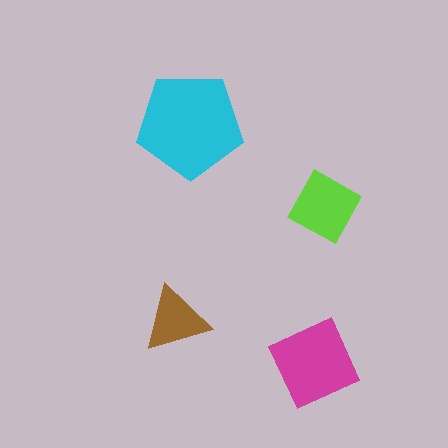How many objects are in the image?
There are 4 objects in the image.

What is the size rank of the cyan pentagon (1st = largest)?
1st.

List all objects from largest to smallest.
The cyan pentagon, the magenta square, the lime diamond, the brown triangle.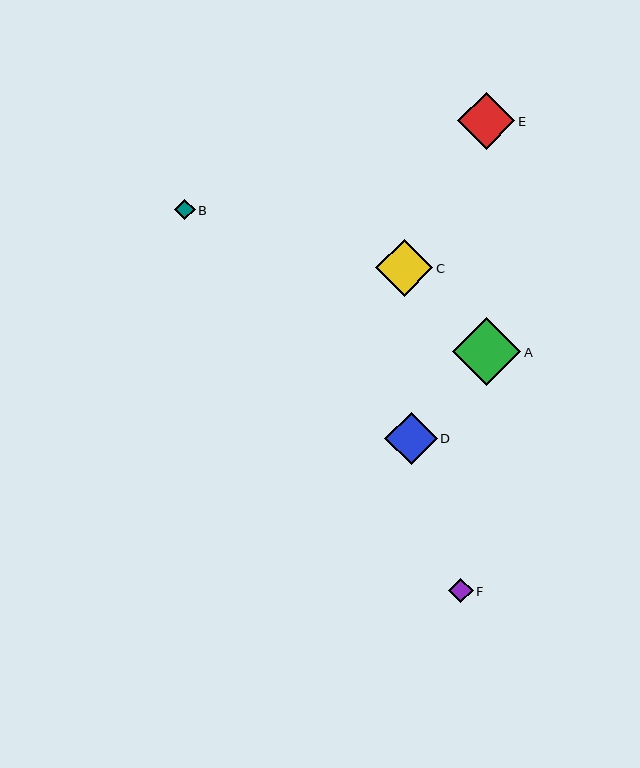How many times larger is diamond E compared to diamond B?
Diamond E is approximately 2.8 times the size of diamond B.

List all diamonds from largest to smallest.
From largest to smallest: A, C, E, D, F, B.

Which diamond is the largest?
Diamond A is the largest with a size of approximately 68 pixels.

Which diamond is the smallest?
Diamond B is the smallest with a size of approximately 20 pixels.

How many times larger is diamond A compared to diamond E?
Diamond A is approximately 1.2 times the size of diamond E.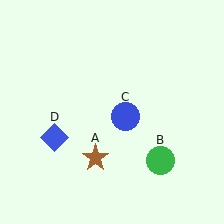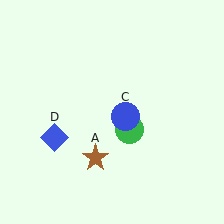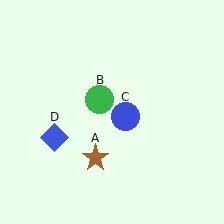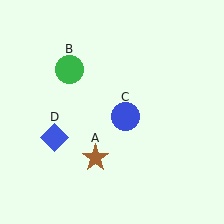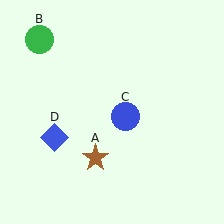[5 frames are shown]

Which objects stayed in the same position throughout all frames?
Brown star (object A) and blue circle (object C) and blue diamond (object D) remained stationary.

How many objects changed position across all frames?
1 object changed position: green circle (object B).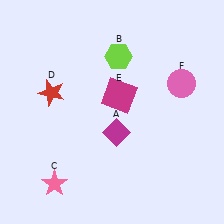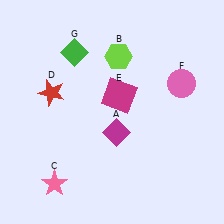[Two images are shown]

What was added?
A green diamond (G) was added in Image 2.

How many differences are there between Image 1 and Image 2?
There is 1 difference between the two images.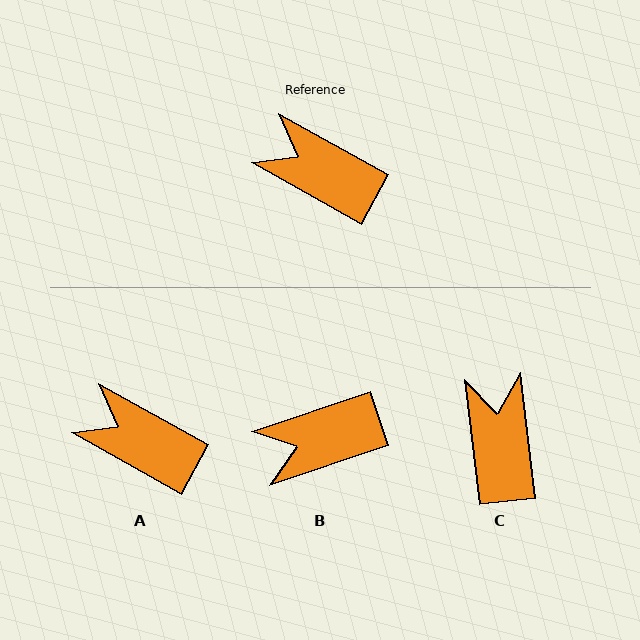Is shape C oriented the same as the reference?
No, it is off by about 54 degrees.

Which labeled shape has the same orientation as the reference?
A.